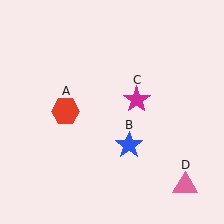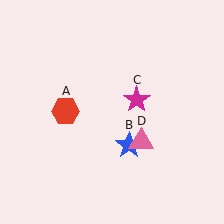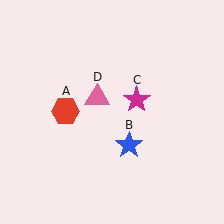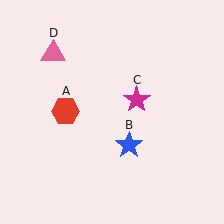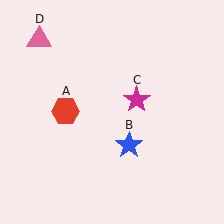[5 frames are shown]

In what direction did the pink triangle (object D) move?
The pink triangle (object D) moved up and to the left.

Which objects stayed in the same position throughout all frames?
Red hexagon (object A) and blue star (object B) and magenta star (object C) remained stationary.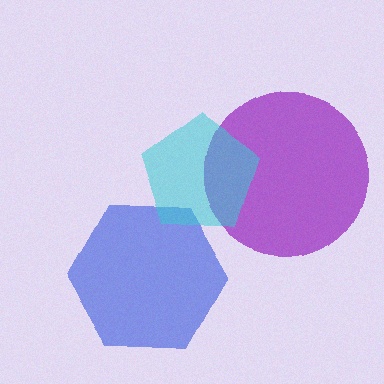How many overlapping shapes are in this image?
There are 3 overlapping shapes in the image.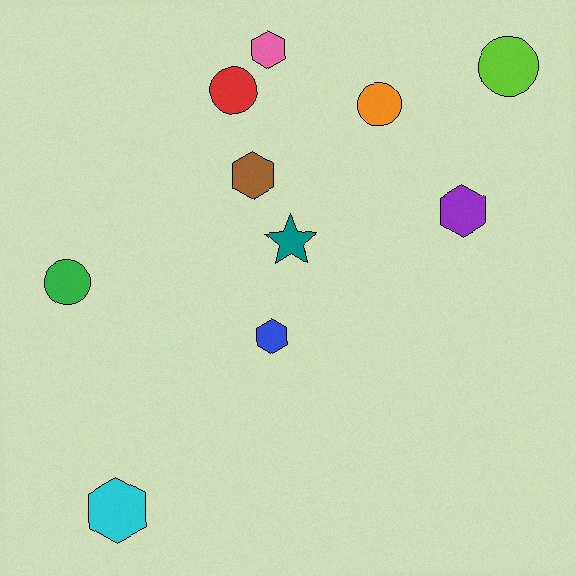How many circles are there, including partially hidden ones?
There are 4 circles.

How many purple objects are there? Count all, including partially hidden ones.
There is 1 purple object.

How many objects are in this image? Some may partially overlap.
There are 10 objects.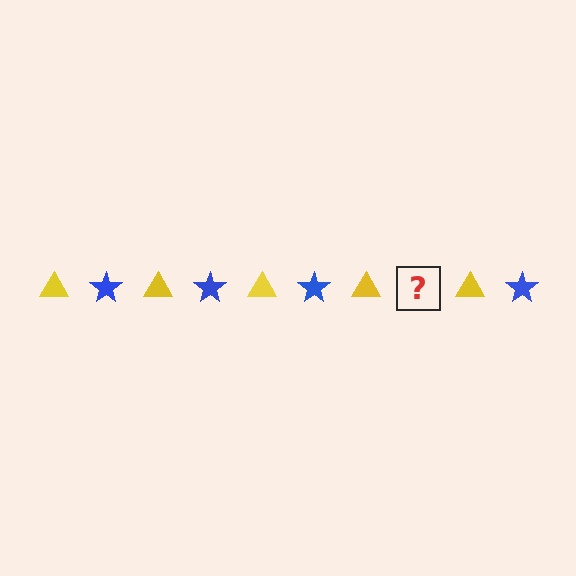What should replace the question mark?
The question mark should be replaced with a blue star.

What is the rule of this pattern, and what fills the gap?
The rule is that the pattern alternates between yellow triangle and blue star. The gap should be filled with a blue star.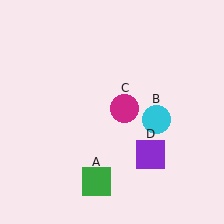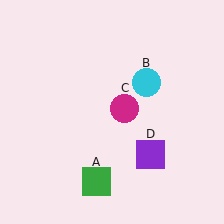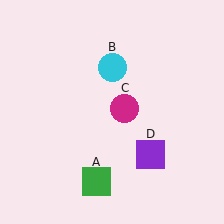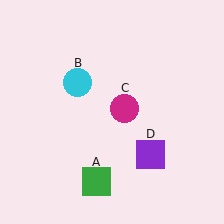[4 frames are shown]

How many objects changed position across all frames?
1 object changed position: cyan circle (object B).